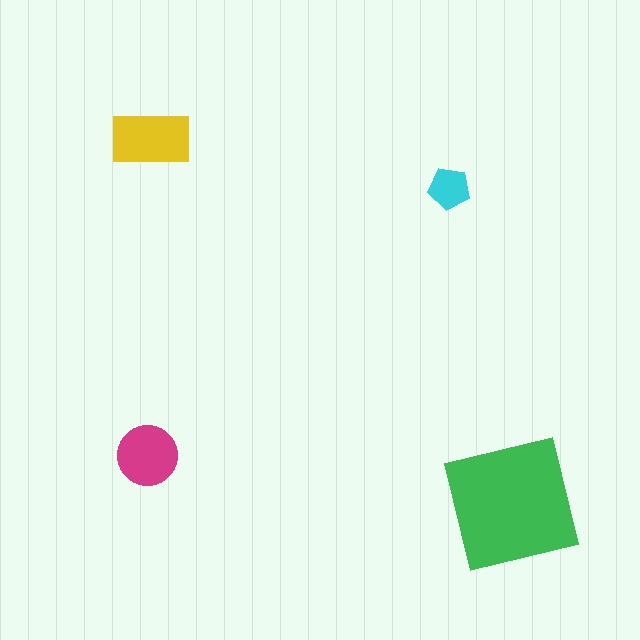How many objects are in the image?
There are 4 objects in the image.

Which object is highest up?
The yellow rectangle is topmost.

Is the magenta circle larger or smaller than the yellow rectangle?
Smaller.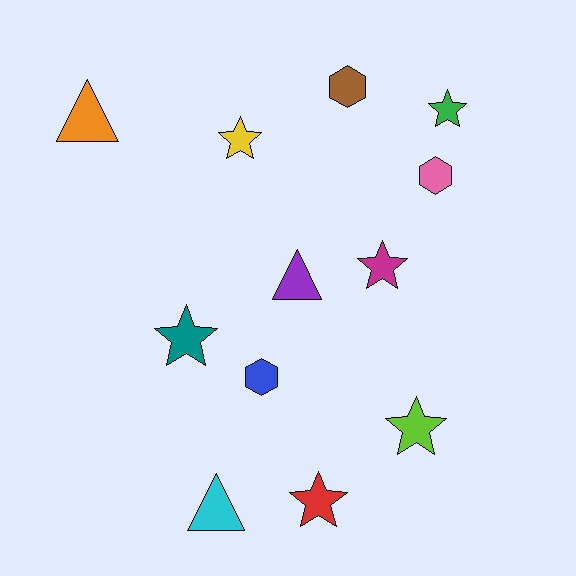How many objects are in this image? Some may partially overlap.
There are 12 objects.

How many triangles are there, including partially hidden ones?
There are 3 triangles.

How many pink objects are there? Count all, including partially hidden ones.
There is 1 pink object.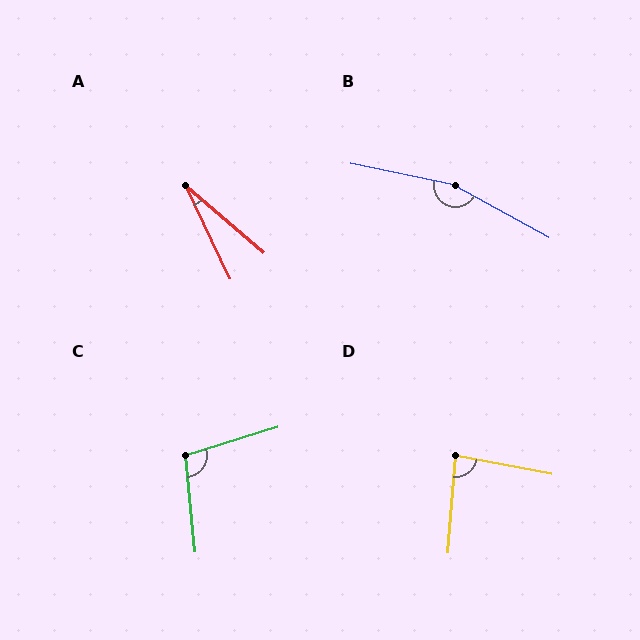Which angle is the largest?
B, at approximately 163 degrees.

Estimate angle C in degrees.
Approximately 101 degrees.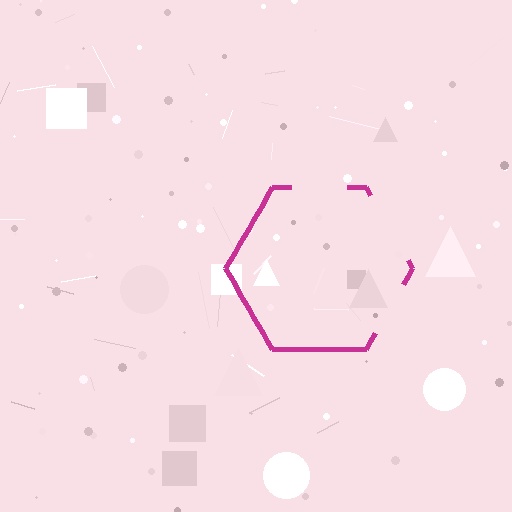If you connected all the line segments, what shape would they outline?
They would outline a hexagon.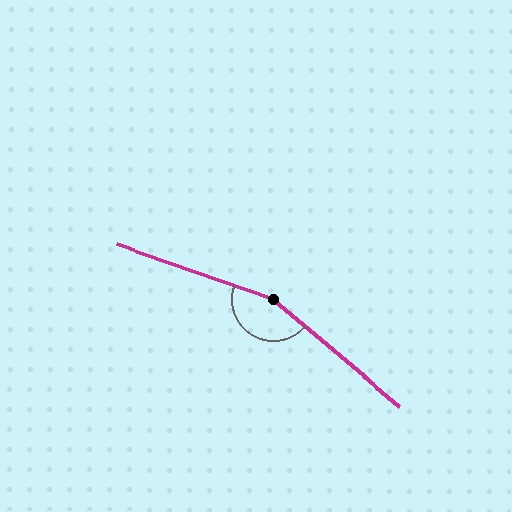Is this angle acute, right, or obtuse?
It is obtuse.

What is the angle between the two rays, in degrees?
Approximately 159 degrees.